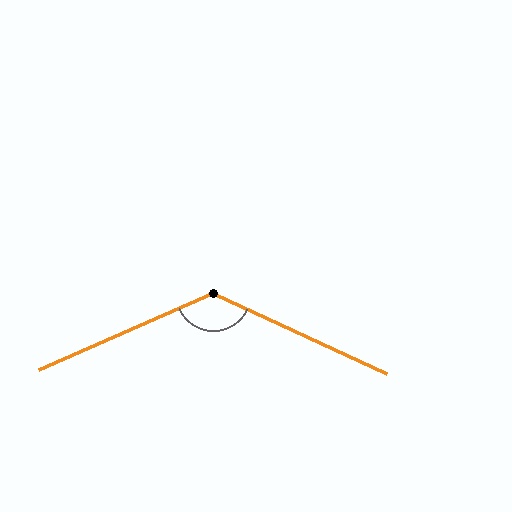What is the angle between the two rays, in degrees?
Approximately 132 degrees.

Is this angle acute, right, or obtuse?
It is obtuse.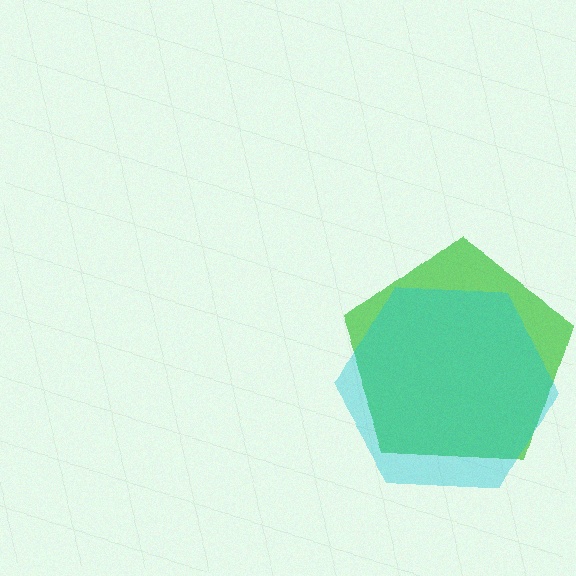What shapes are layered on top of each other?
The layered shapes are: a green pentagon, a cyan hexagon.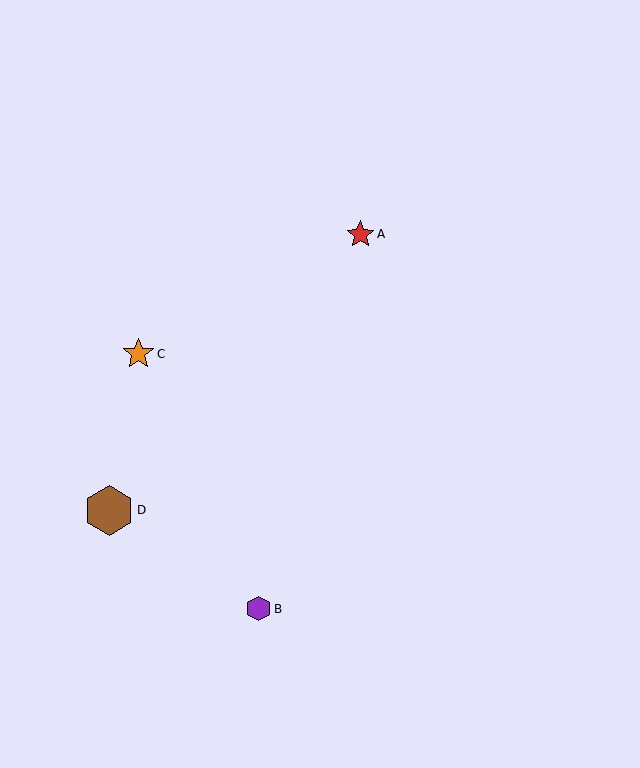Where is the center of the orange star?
The center of the orange star is at (138, 354).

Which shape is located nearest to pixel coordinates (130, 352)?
The orange star (labeled C) at (138, 354) is nearest to that location.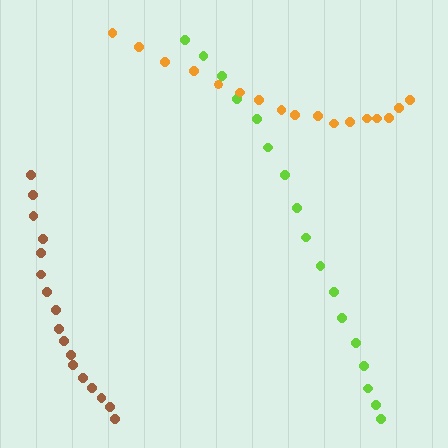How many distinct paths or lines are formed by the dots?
There are 3 distinct paths.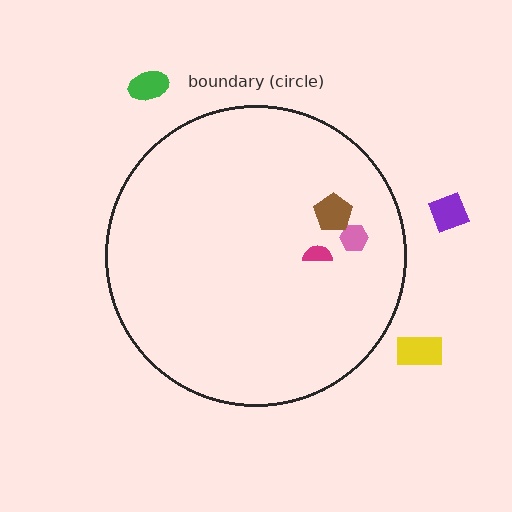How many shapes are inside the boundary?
3 inside, 3 outside.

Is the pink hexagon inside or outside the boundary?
Inside.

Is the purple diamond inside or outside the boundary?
Outside.